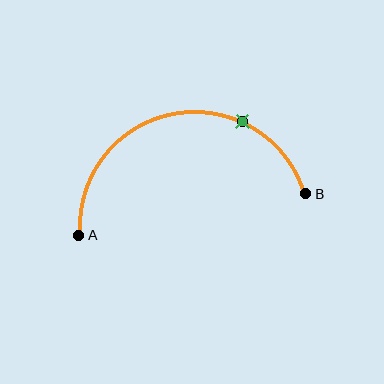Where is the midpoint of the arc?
The arc midpoint is the point on the curve farthest from the straight line joining A and B. It sits above that line.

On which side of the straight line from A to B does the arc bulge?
The arc bulges above the straight line connecting A and B.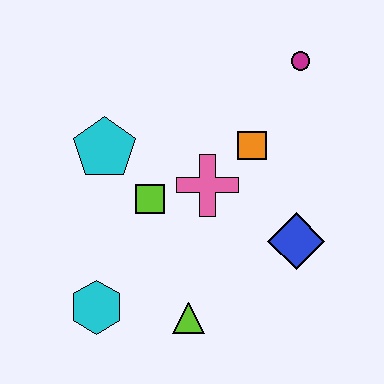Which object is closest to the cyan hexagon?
The lime triangle is closest to the cyan hexagon.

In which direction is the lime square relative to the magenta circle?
The lime square is to the left of the magenta circle.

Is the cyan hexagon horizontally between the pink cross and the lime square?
No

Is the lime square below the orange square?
Yes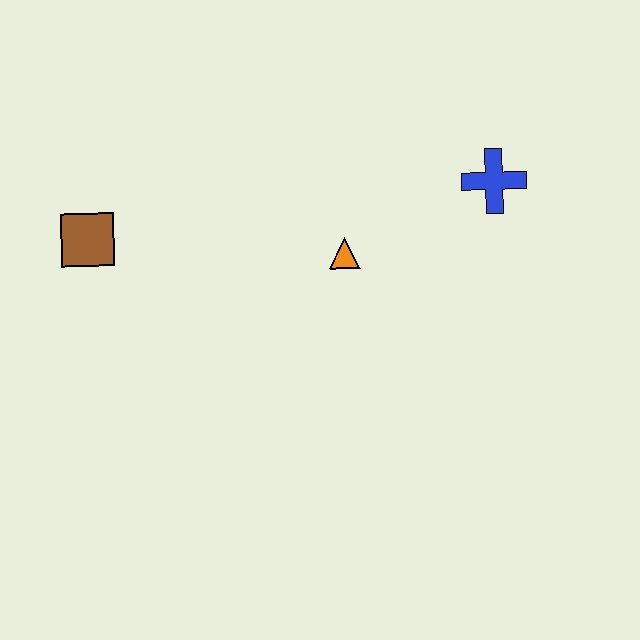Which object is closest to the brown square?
The orange triangle is closest to the brown square.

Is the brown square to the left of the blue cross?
Yes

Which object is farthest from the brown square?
The blue cross is farthest from the brown square.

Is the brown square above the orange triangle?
Yes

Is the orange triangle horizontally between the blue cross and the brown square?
Yes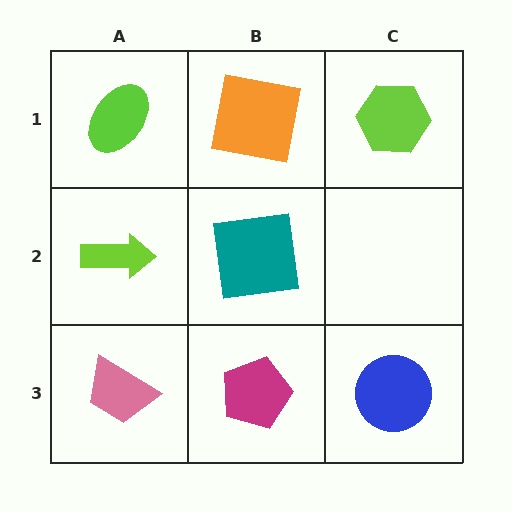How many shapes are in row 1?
3 shapes.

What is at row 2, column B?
A teal square.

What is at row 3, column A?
A pink trapezoid.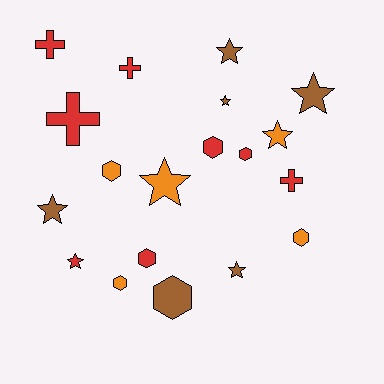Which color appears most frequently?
Red, with 8 objects.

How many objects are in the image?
There are 19 objects.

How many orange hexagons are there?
There are 3 orange hexagons.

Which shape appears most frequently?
Star, with 8 objects.